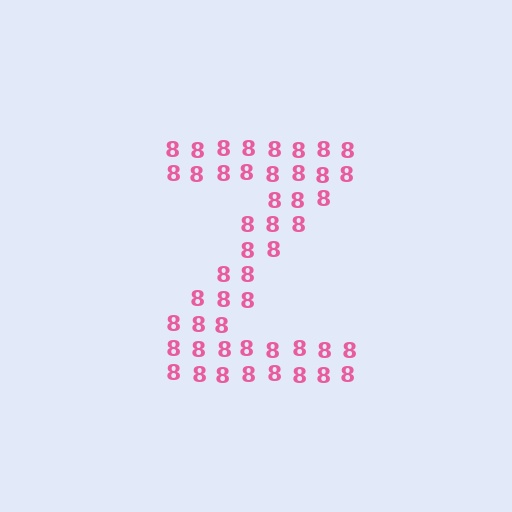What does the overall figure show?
The overall figure shows the letter Z.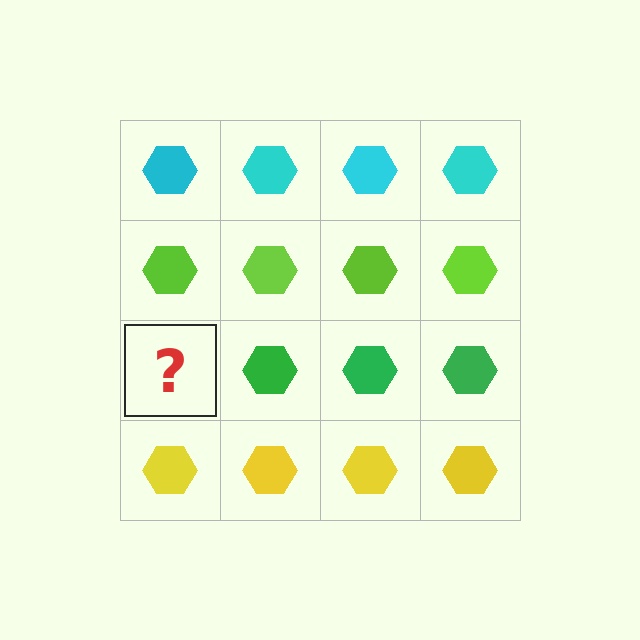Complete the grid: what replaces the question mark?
The question mark should be replaced with a green hexagon.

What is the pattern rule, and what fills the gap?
The rule is that each row has a consistent color. The gap should be filled with a green hexagon.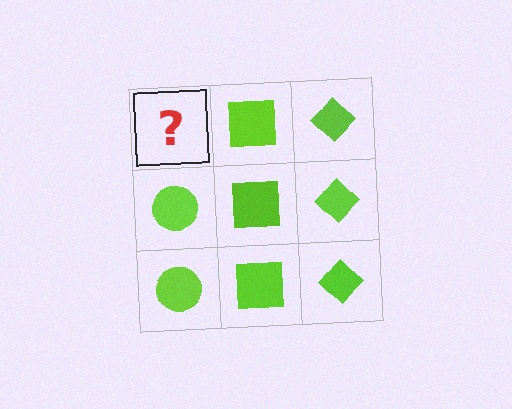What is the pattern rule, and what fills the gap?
The rule is that each column has a consistent shape. The gap should be filled with a lime circle.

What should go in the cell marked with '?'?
The missing cell should contain a lime circle.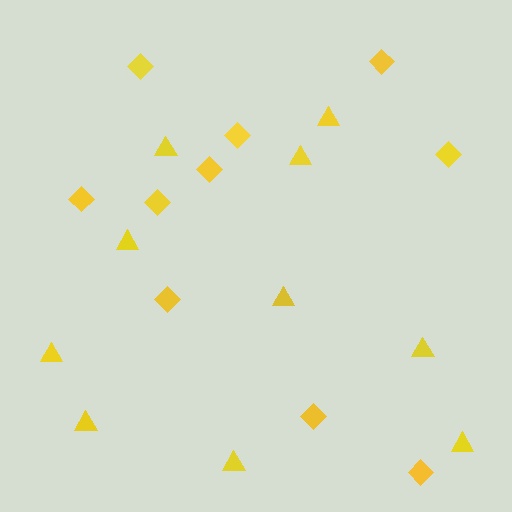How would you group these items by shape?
There are 2 groups: one group of diamonds (10) and one group of triangles (10).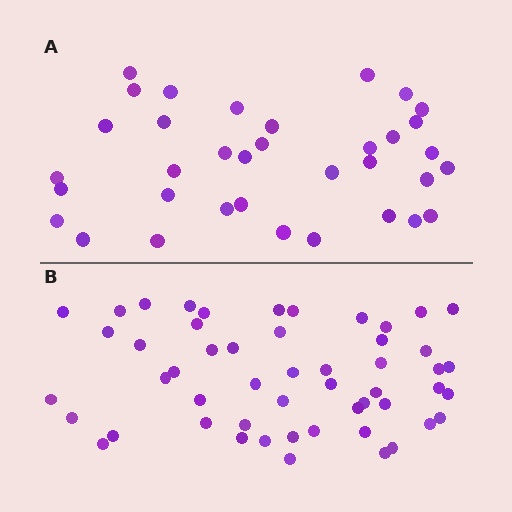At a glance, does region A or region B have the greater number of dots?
Region B (the bottom region) has more dots.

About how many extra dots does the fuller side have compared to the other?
Region B has approximately 15 more dots than region A.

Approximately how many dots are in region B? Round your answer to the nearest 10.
About 50 dots. (The exact count is 52, which rounds to 50.)